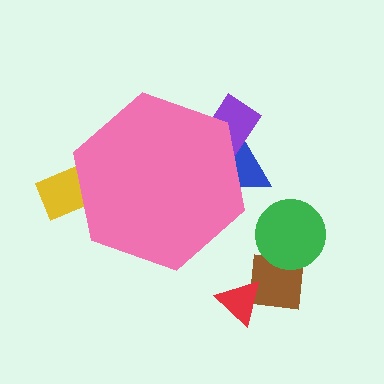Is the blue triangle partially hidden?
Yes, the blue triangle is partially hidden behind the pink hexagon.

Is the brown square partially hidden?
No, the brown square is fully visible.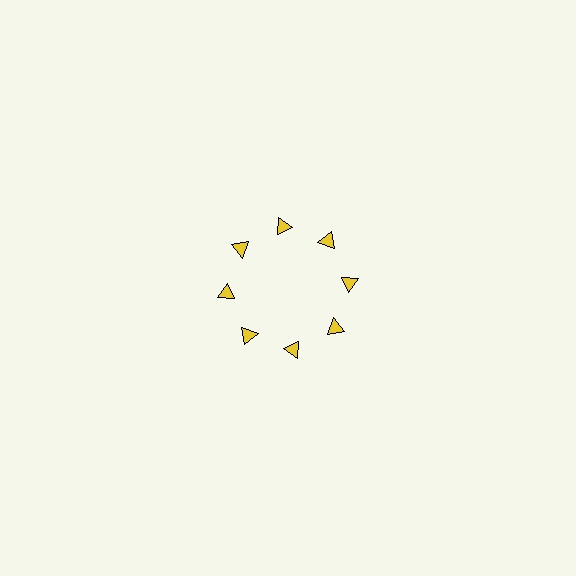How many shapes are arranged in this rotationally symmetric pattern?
There are 8 shapes, arranged in 8 groups of 1.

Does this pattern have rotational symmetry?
Yes, this pattern has 8-fold rotational symmetry. It looks the same after rotating 45 degrees around the center.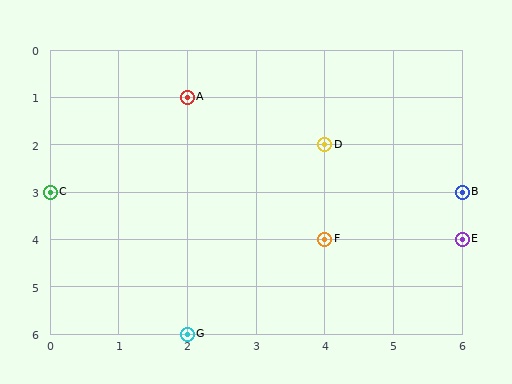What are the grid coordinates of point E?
Point E is at grid coordinates (6, 4).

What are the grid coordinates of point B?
Point B is at grid coordinates (6, 3).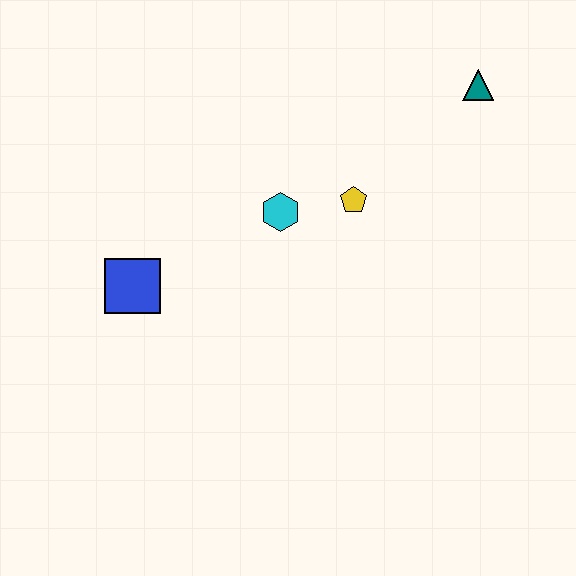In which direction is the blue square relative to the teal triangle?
The blue square is to the left of the teal triangle.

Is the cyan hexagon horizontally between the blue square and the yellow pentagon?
Yes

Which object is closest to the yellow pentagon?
The cyan hexagon is closest to the yellow pentagon.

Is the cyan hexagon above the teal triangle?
No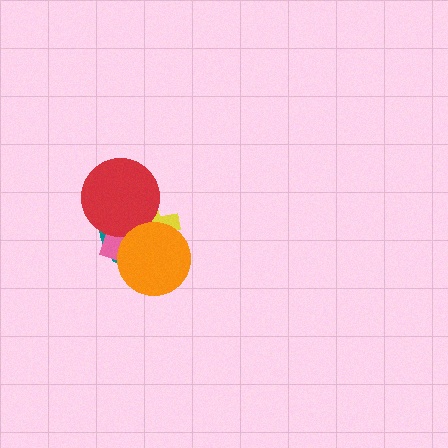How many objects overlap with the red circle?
3 objects overlap with the red circle.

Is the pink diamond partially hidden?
Yes, it is partially covered by another shape.